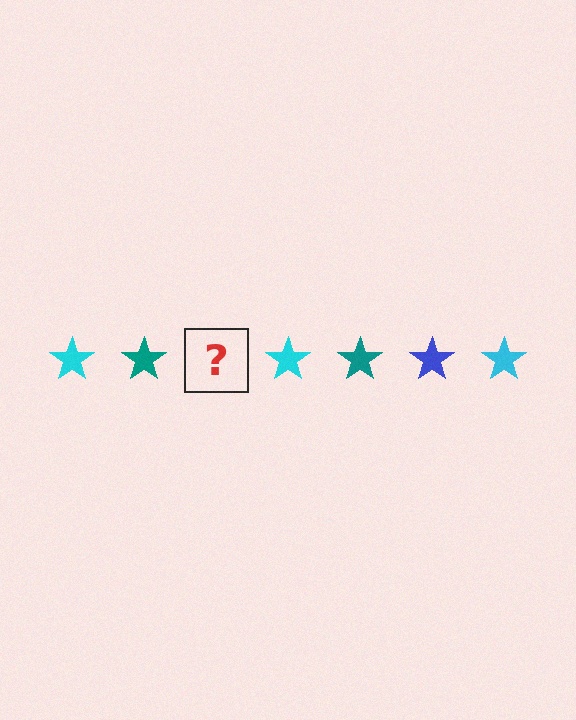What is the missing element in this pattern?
The missing element is a blue star.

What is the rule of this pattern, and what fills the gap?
The rule is that the pattern cycles through cyan, teal, blue stars. The gap should be filled with a blue star.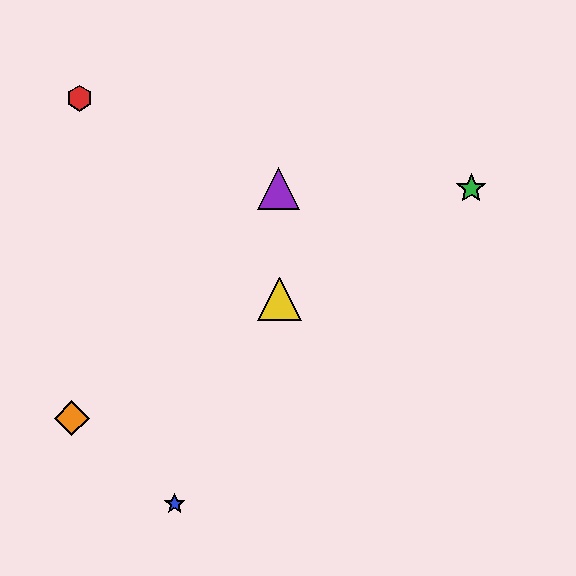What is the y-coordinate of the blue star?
The blue star is at y≈504.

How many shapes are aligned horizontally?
2 shapes (the green star, the purple triangle) are aligned horizontally.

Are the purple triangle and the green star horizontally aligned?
Yes, both are at y≈189.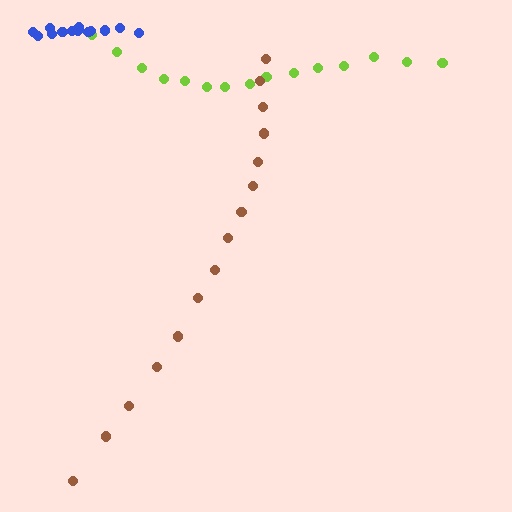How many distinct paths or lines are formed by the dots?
There are 3 distinct paths.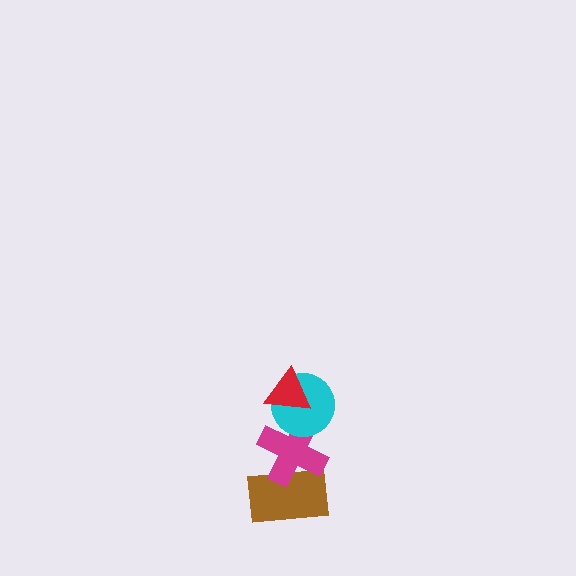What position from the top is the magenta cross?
The magenta cross is 3rd from the top.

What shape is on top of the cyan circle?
The red triangle is on top of the cyan circle.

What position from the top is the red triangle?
The red triangle is 1st from the top.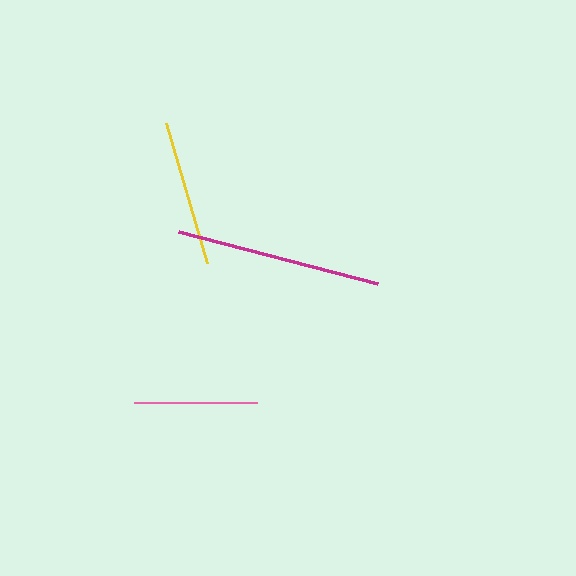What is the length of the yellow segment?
The yellow segment is approximately 146 pixels long.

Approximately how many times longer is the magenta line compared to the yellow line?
The magenta line is approximately 1.4 times the length of the yellow line.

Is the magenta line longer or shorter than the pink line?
The magenta line is longer than the pink line.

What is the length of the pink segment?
The pink segment is approximately 123 pixels long.